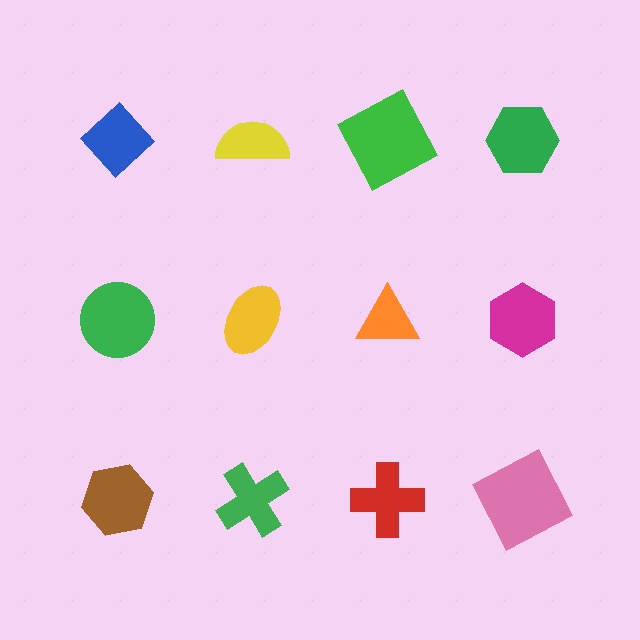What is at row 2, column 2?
A yellow ellipse.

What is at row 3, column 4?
A pink square.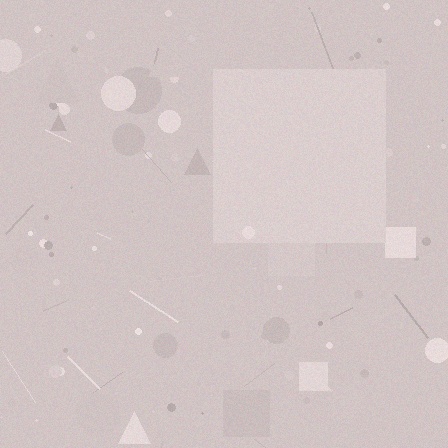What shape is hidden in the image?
A square is hidden in the image.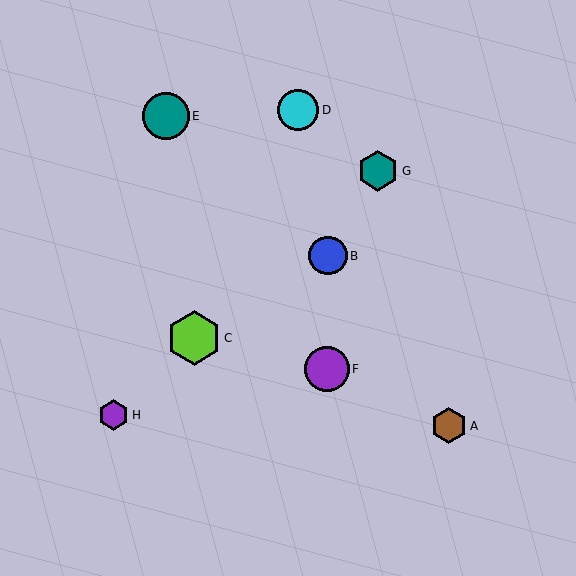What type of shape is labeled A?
Shape A is a brown hexagon.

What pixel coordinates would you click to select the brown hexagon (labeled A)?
Click at (449, 426) to select the brown hexagon A.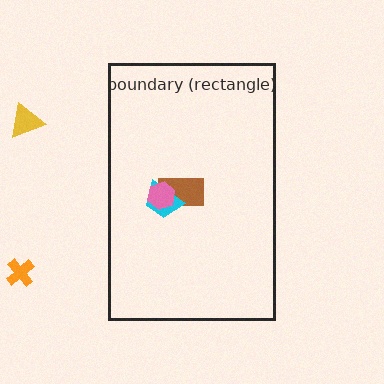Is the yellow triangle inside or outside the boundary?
Outside.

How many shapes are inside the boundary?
3 inside, 2 outside.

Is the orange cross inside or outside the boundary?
Outside.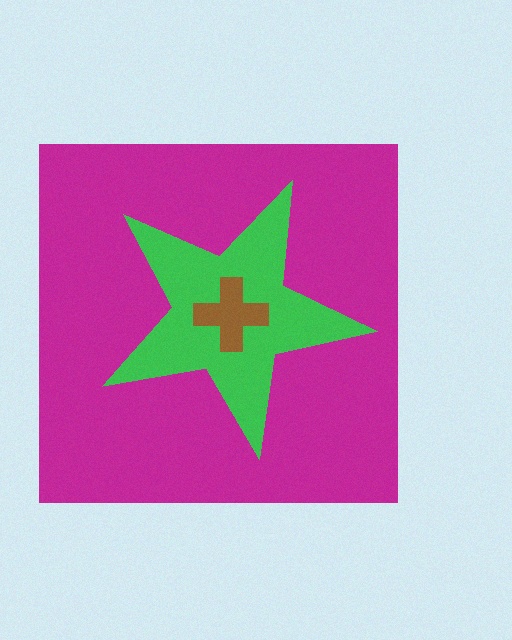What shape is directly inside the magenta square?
The green star.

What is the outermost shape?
The magenta square.